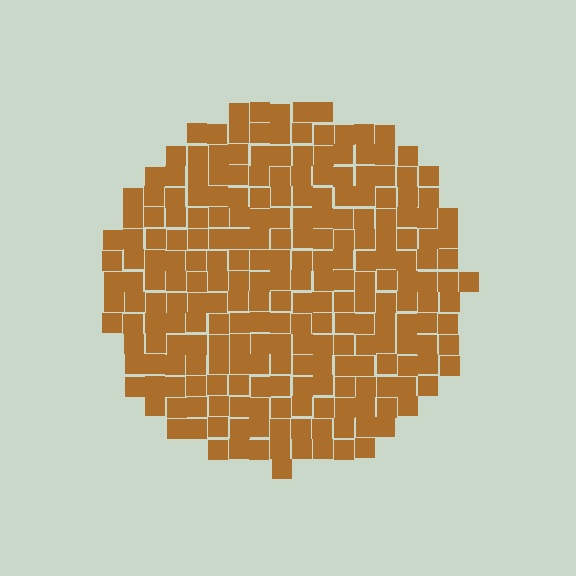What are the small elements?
The small elements are squares.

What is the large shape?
The large shape is a circle.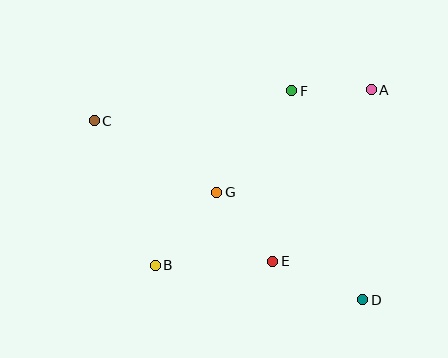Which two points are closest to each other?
Points A and F are closest to each other.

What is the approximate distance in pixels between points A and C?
The distance between A and C is approximately 279 pixels.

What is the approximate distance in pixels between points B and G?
The distance between B and G is approximately 95 pixels.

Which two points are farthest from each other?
Points C and D are farthest from each other.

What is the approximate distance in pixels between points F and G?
The distance between F and G is approximately 127 pixels.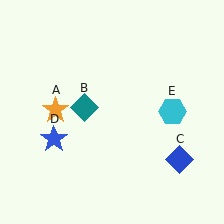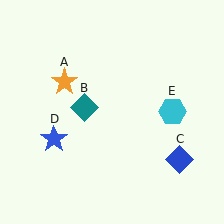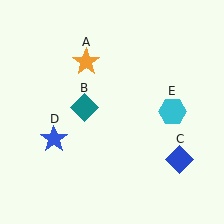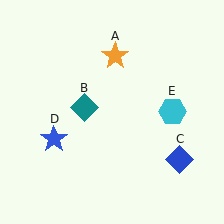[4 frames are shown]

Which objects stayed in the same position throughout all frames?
Teal diamond (object B) and blue diamond (object C) and blue star (object D) and cyan hexagon (object E) remained stationary.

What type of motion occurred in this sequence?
The orange star (object A) rotated clockwise around the center of the scene.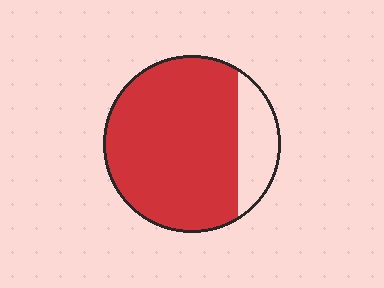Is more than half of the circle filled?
Yes.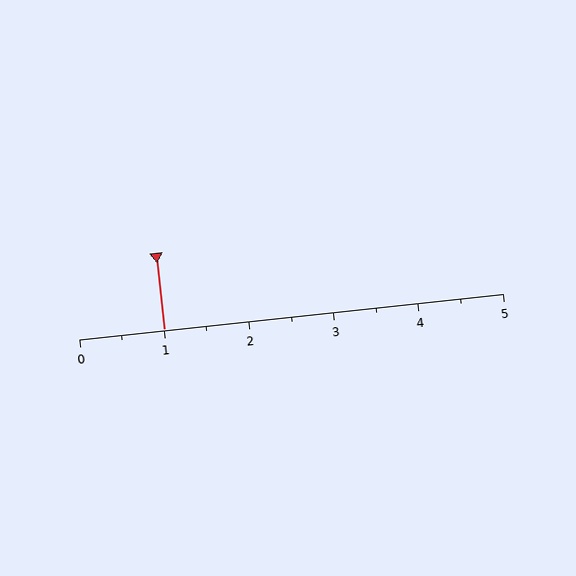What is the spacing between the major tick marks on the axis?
The major ticks are spaced 1 apart.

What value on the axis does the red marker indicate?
The marker indicates approximately 1.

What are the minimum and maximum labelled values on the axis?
The axis runs from 0 to 5.